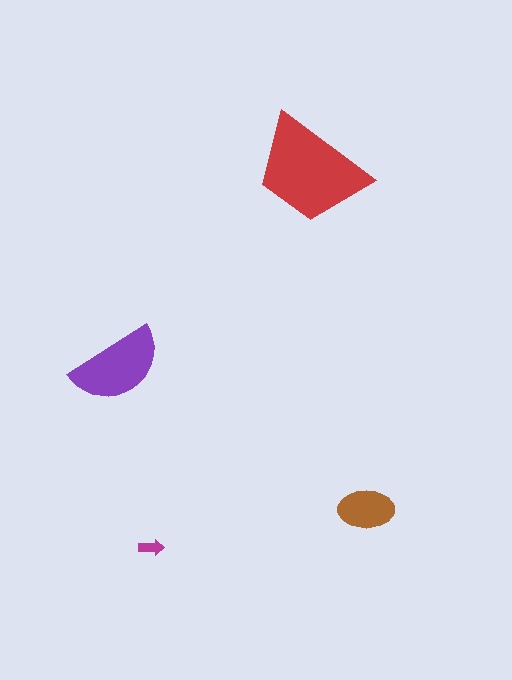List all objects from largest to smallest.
The red trapezoid, the purple semicircle, the brown ellipse, the magenta arrow.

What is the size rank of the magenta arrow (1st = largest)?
4th.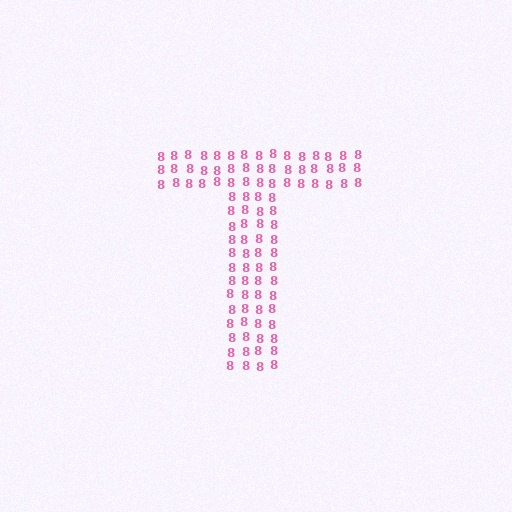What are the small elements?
The small elements are digit 8's.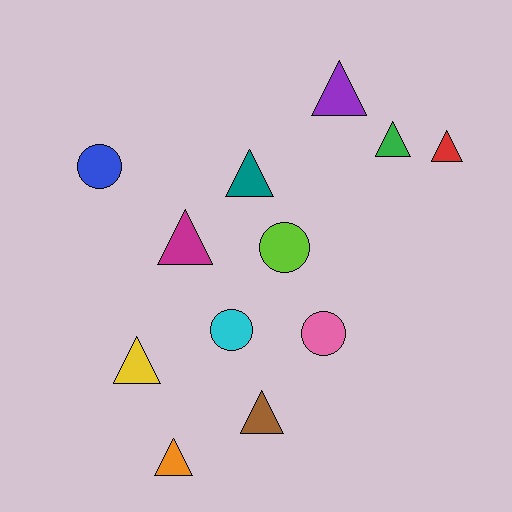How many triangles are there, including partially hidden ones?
There are 8 triangles.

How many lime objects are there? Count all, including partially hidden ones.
There is 1 lime object.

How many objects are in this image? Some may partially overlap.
There are 12 objects.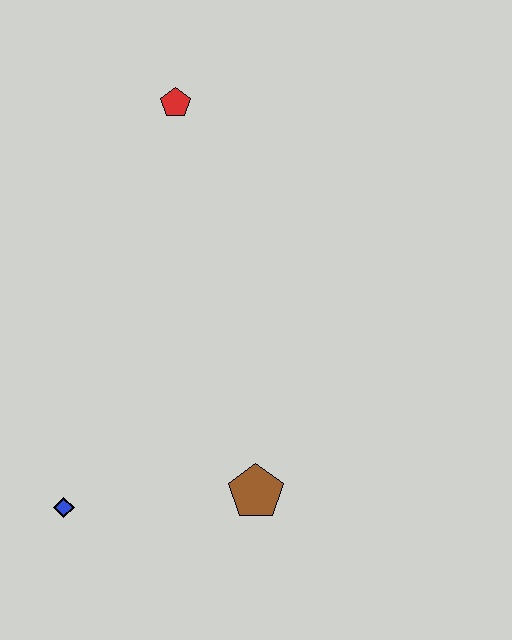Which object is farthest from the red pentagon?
The blue diamond is farthest from the red pentagon.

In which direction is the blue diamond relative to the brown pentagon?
The blue diamond is to the left of the brown pentagon.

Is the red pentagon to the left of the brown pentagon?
Yes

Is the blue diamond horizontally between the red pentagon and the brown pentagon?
No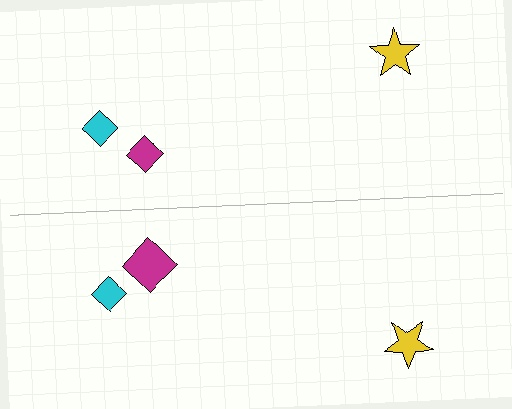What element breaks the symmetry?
The magenta diamond on the bottom side has a different size than its mirror counterpart.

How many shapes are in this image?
There are 6 shapes in this image.